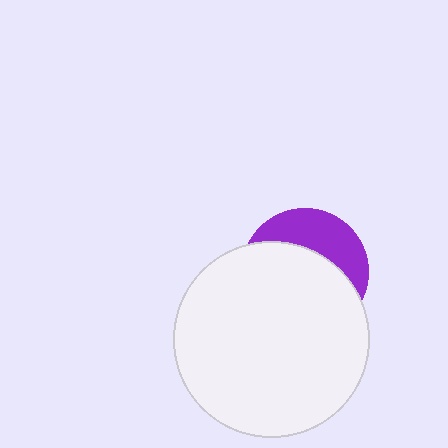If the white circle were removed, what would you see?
You would see the complete purple circle.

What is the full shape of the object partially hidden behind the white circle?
The partially hidden object is a purple circle.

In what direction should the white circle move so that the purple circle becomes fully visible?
The white circle should move down. That is the shortest direction to clear the overlap and leave the purple circle fully visible.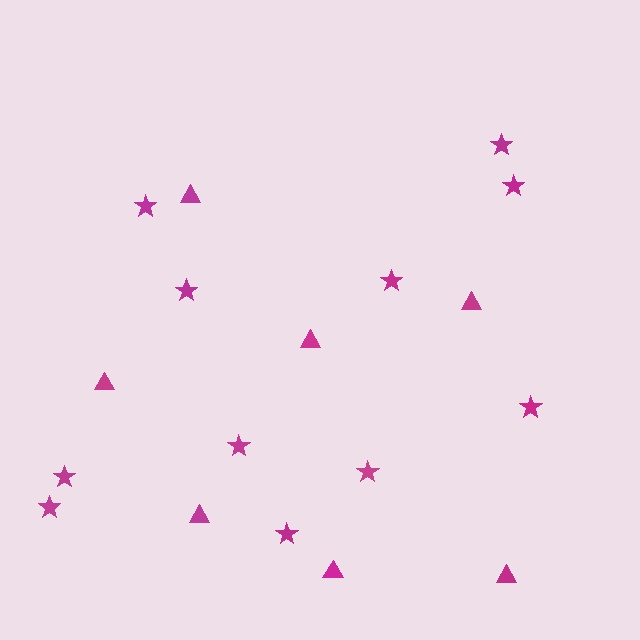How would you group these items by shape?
There are 2 groups: one group of triangles (7) and one group of stars (11).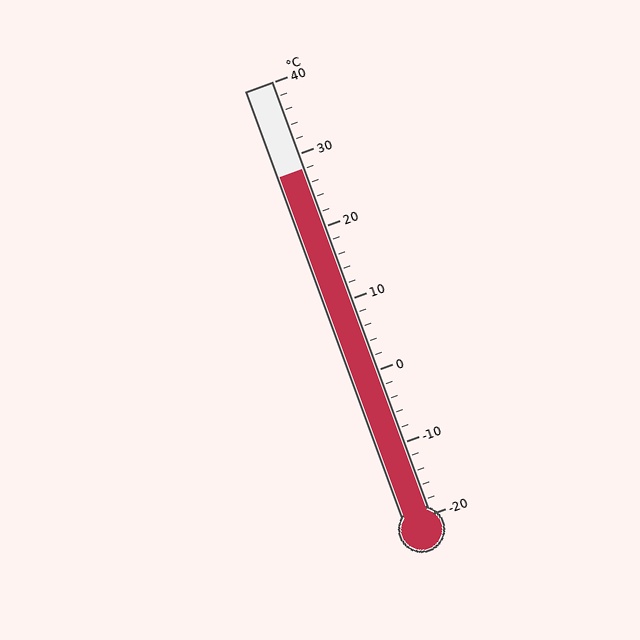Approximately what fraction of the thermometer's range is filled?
The thermometer is filled to approximately 80% of its range.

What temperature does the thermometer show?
The thermometer shows approximately 28°C.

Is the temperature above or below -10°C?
The temperature is above -10°C.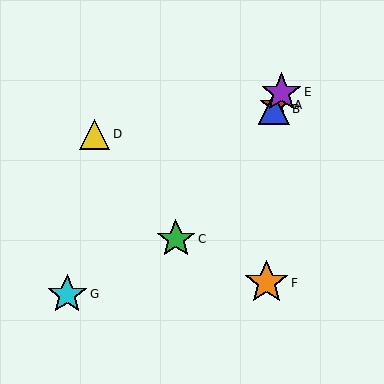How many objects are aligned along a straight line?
3 objects (A, B, E) are aligned along a straight line.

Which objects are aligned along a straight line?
Objects A, B, E are aligned along a straight line.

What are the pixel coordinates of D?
Object D is at (95, 134).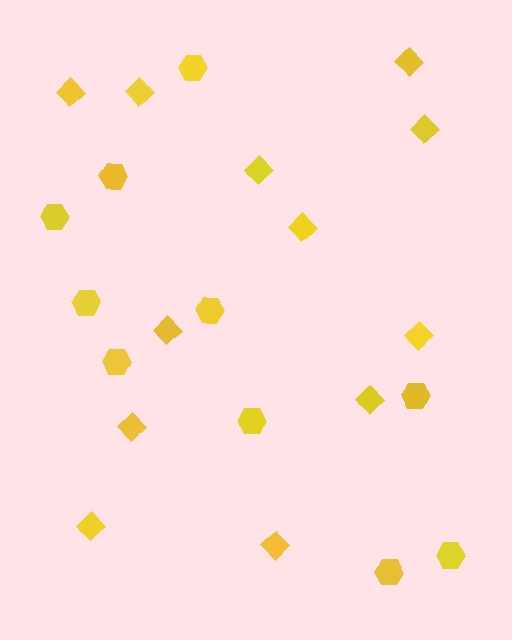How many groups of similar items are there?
There are 2 groups: one group of hexagons (10) and one group of diamonds (12).